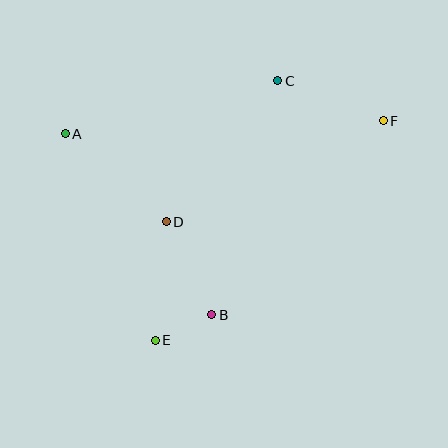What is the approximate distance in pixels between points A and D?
The distance between A and D is approximately 134 pixels.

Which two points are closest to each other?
Points B and E are closest to each other.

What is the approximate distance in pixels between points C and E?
The distance between C and E is approximately 287 pixels.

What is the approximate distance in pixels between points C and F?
The distance between C and F is approximately 113 pixels.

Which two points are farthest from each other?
Points A and F are farthest from each other.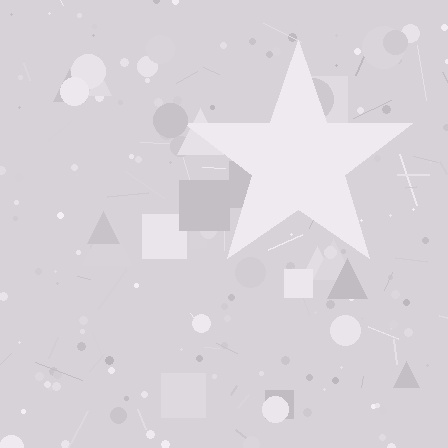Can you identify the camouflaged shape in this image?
The camouflaged shape is a star.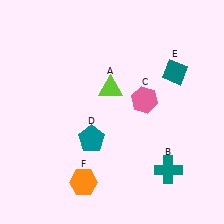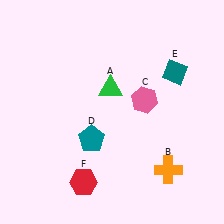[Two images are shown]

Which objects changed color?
A changed from lime to green. B changed from teal to orange. F changed from orange to red.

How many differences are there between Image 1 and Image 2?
There are 3 differences between the two images.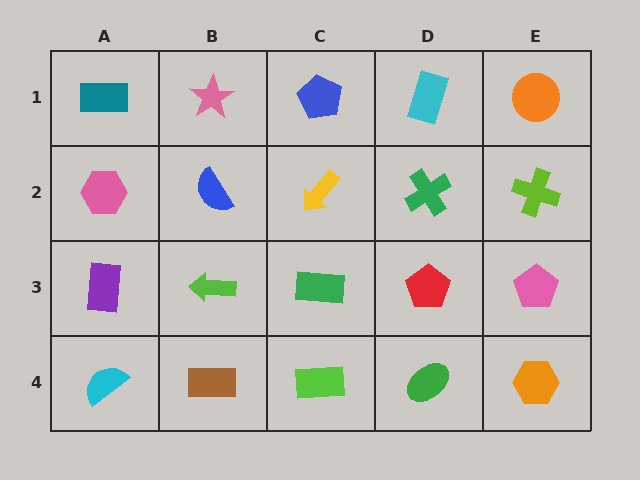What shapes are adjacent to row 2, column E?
An orange circle (row 1, column E), a pink pentagon (row 3, column E), a green cross (row 2, column D).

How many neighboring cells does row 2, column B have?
4.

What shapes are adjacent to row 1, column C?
A yellow arrow (row 2, column C), a pink star (row 1, column B), a cyan rectangle (row 1, column D).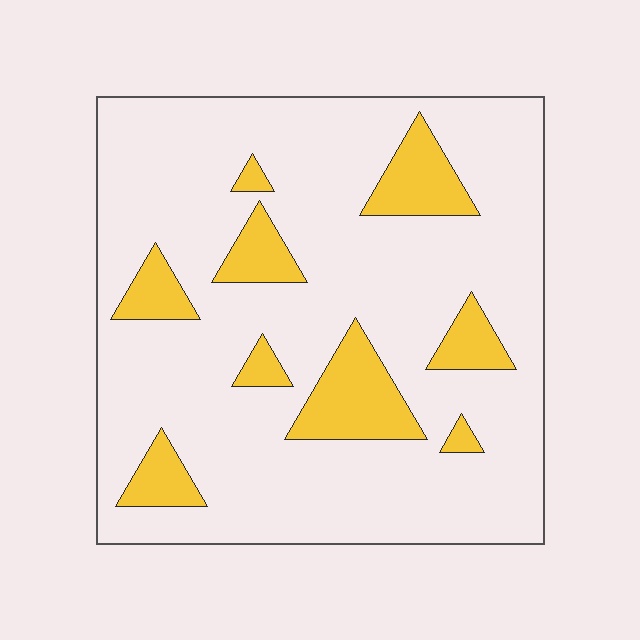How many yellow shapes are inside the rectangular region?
9.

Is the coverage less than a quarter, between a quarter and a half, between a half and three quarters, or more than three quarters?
Less than a quarter.